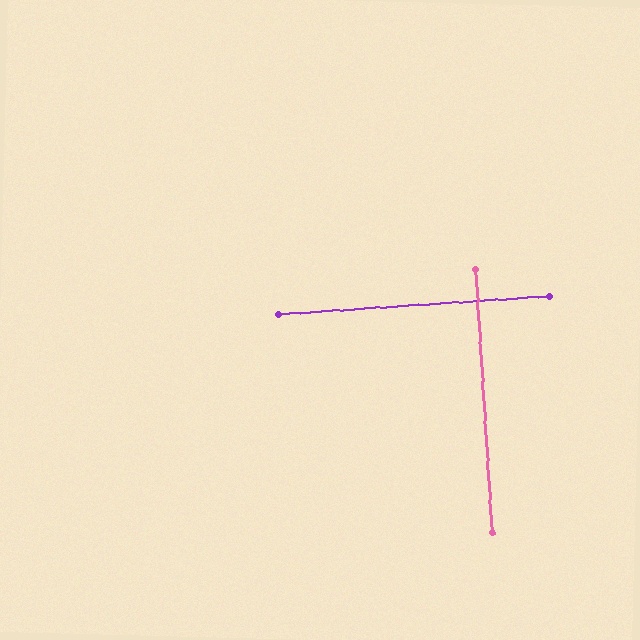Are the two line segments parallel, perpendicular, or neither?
Perpendicular — they meet at approximately 90°.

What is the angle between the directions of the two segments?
Approximately 90 degrees.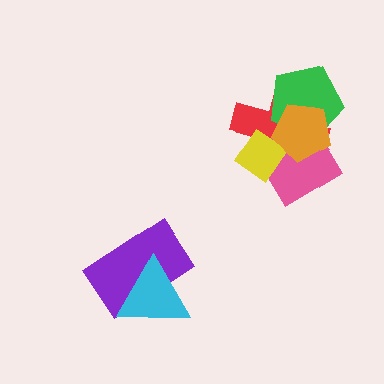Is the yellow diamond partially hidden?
Yes, it is partially covered by another shape.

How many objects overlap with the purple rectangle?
1 object overlaps with the purple rectangle.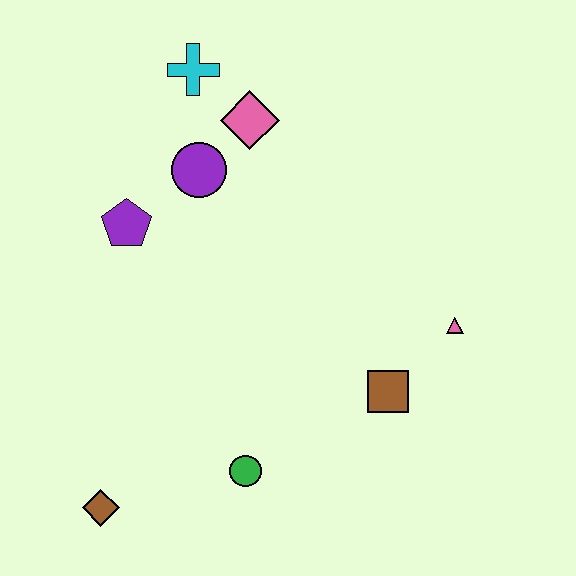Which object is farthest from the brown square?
The cyan cross is farthest from the brown square.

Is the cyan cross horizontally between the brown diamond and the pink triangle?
Yes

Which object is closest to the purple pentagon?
The purple circle is closest to the purple pentagon.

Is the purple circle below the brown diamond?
No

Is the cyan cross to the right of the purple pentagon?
Yes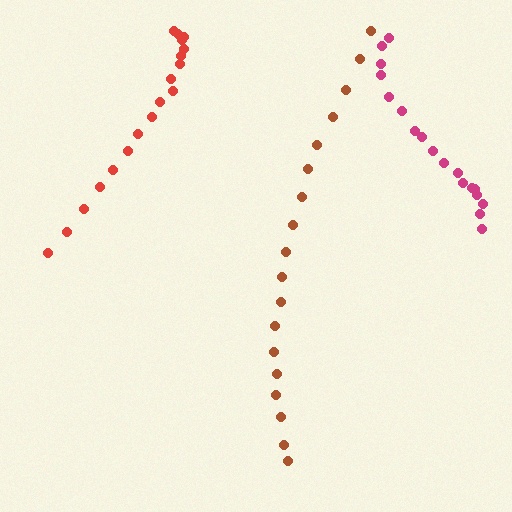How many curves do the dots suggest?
There are 3 distinct paths.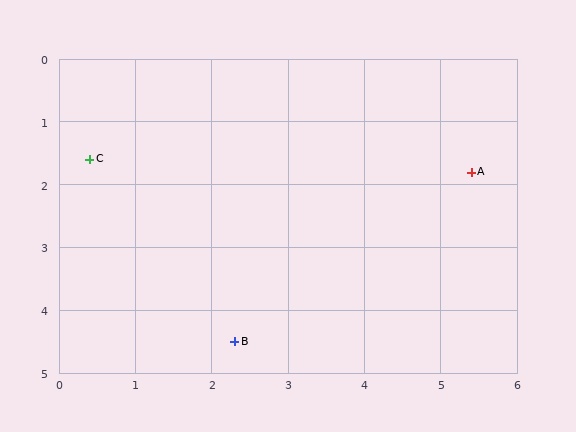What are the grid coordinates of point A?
Point A is at approximately (5.4, 1.8).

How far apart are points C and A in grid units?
Points C and A are about 5.0 grid units apart.